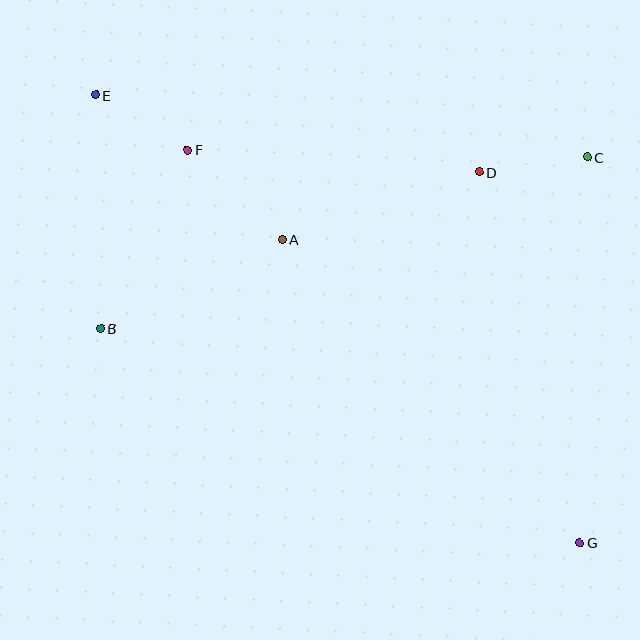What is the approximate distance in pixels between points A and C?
The distance between A and C is approximately 316 pixels.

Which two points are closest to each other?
Points E and F are closest to each other.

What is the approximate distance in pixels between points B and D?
The distance between B and D is approximately 410 pixels.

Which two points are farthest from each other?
Points E and G are farthest from each other.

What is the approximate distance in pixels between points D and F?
The distance between D and F is approximately 293 pixels.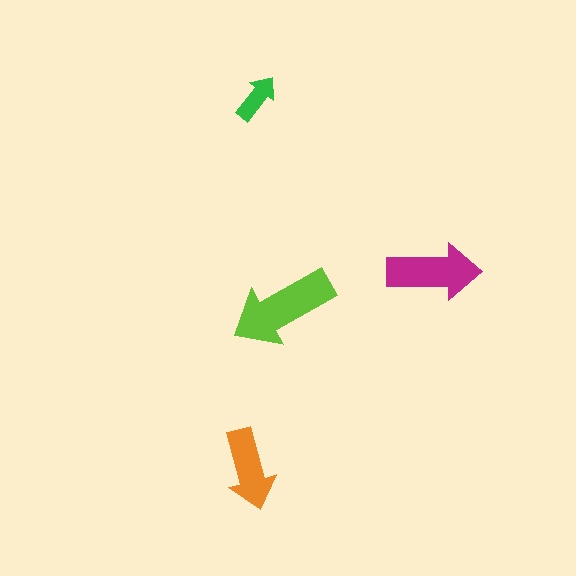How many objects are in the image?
There are 4 objects in the image.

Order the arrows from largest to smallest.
the lime one, the magenta one, the orange one, the green one.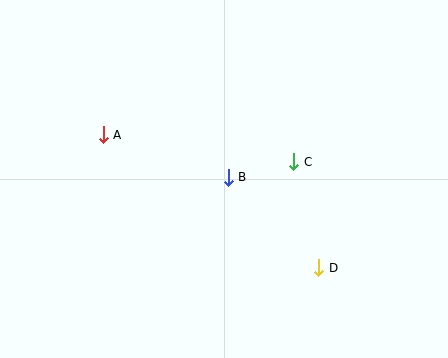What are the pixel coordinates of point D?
Point D is at (319, 268).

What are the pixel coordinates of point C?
Point C is at (294, 162).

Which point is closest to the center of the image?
Point B at (228, 177) is closest to the center.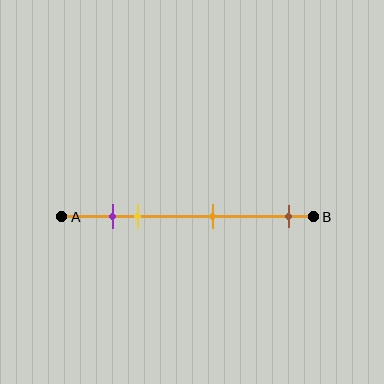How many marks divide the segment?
There are 4 marks dividing the segment.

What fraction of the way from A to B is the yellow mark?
The yellow mark is approximately 30% (0.3) of the way from A to B.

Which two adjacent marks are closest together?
The purple and yellow marks are the closest adjacent pair.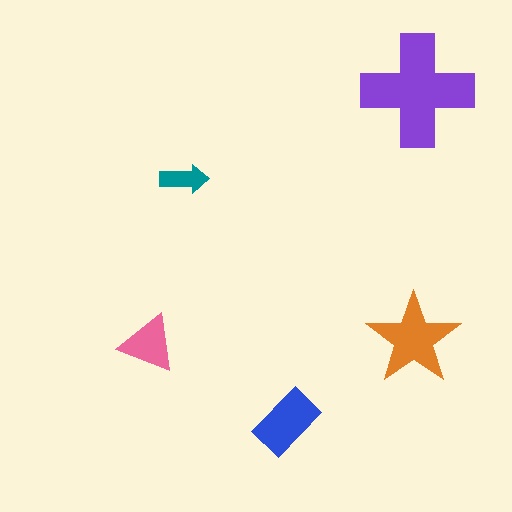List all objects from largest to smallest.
The purple cross, the orange star, the blue rectangle, the pink triangle, the teal arrow.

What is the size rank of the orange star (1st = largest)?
2nd.